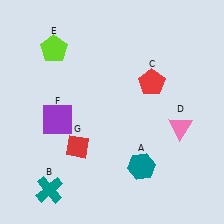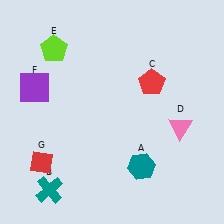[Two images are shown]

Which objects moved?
The objects that moved are: the purple square (F), the red diamond (G).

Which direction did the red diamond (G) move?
The red diamond (G) moved left.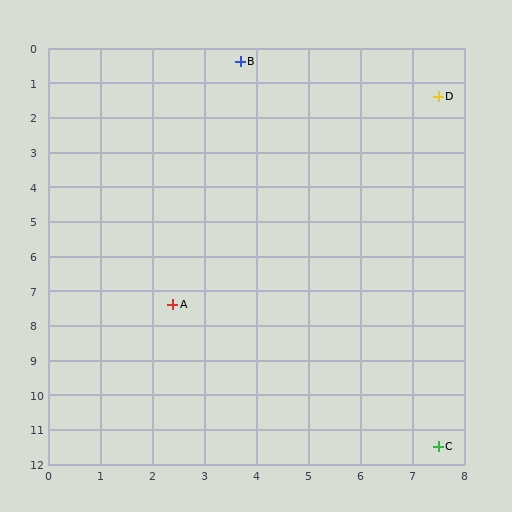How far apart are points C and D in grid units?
Points C and D are about 10.1 grid units apart.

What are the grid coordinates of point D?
Point D is at approximately (7.5, 1.4).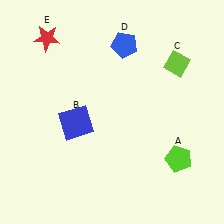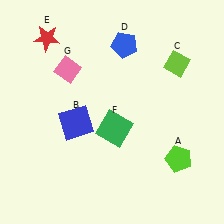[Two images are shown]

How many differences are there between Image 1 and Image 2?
There are 2 differences between the two images.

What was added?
A green square (F), a pink diamond (G) were added in Image 2.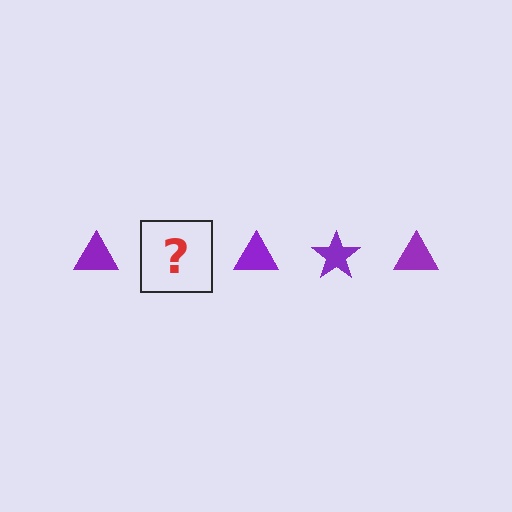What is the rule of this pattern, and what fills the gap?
The rule is that the pattern cycles through triangle, star shapes in purple. The gap should be filled with a purple star.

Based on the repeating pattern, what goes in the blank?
The blank should be a purple star.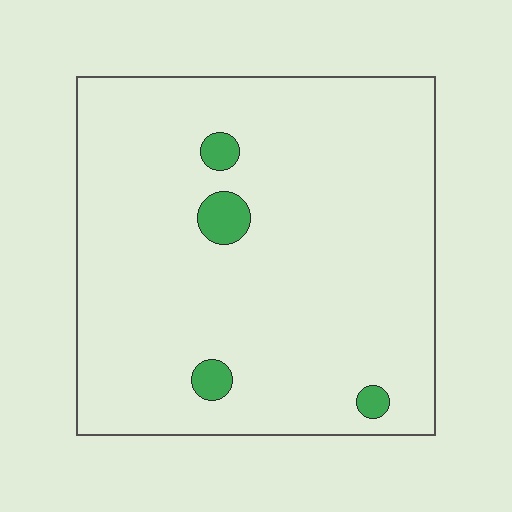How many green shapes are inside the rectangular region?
4.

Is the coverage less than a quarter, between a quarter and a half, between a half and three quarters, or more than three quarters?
Less than a quarter.